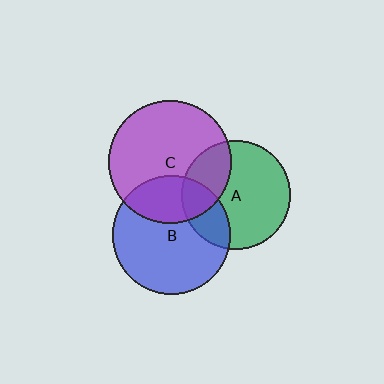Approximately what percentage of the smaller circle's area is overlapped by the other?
Approximately 30%.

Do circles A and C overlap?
Yes.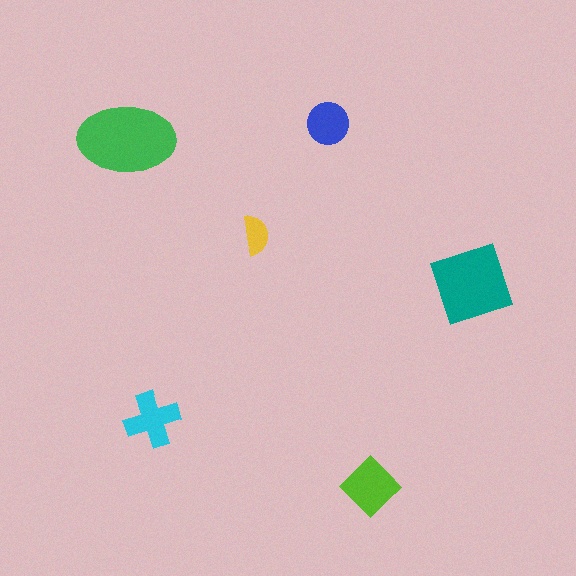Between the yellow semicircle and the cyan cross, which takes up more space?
The cyan cross.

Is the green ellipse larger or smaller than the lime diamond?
Larger.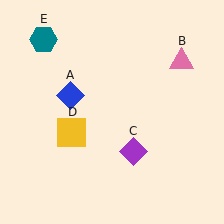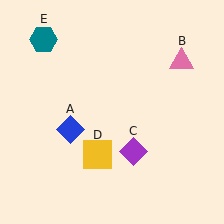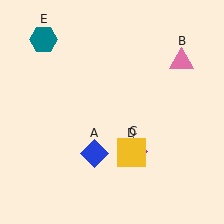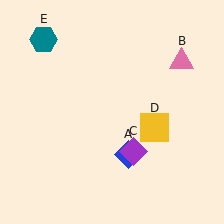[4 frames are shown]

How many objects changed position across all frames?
2 objects changed position: blue diamond (object A), yellow square (object D).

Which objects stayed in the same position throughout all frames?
Pink triangle (object B) and purple diamond (object C) and teal hexagon (object E) remained stationary.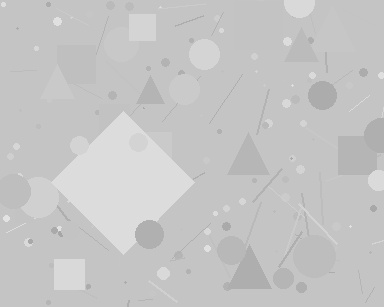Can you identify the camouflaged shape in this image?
The camouflaged shape is a diamond.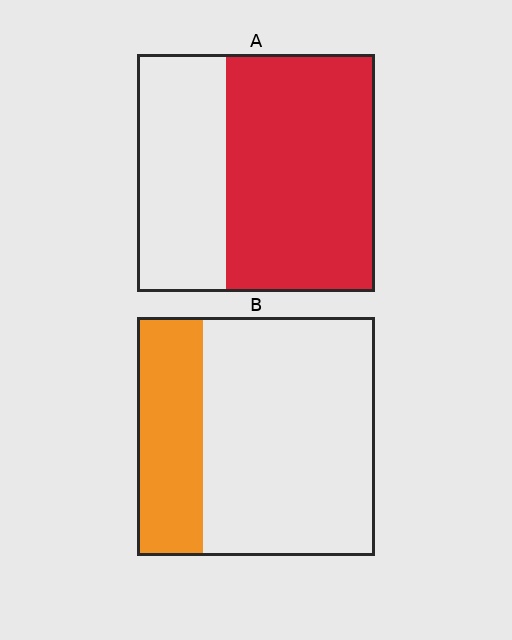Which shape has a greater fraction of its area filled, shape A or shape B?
Shape A.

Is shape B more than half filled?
No.